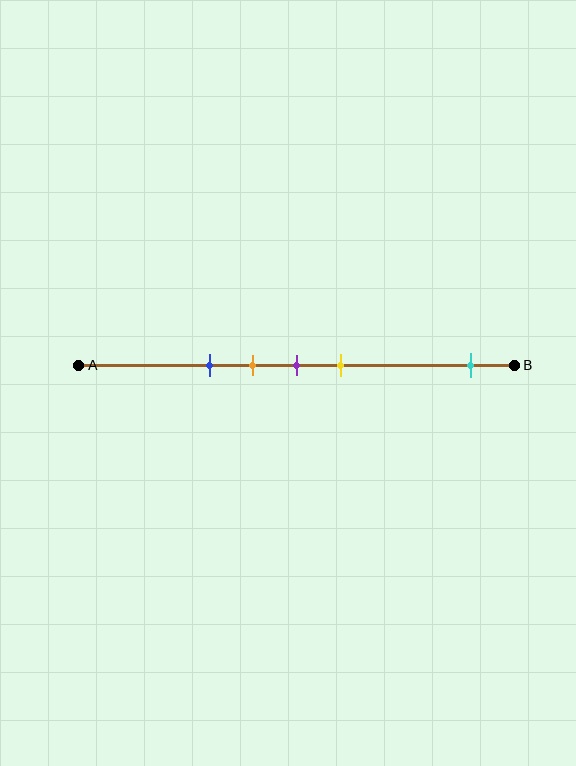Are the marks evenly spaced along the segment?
No, the marks are not evenly spaced.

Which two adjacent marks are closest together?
The orange and purple marks are the closest adjacent pair.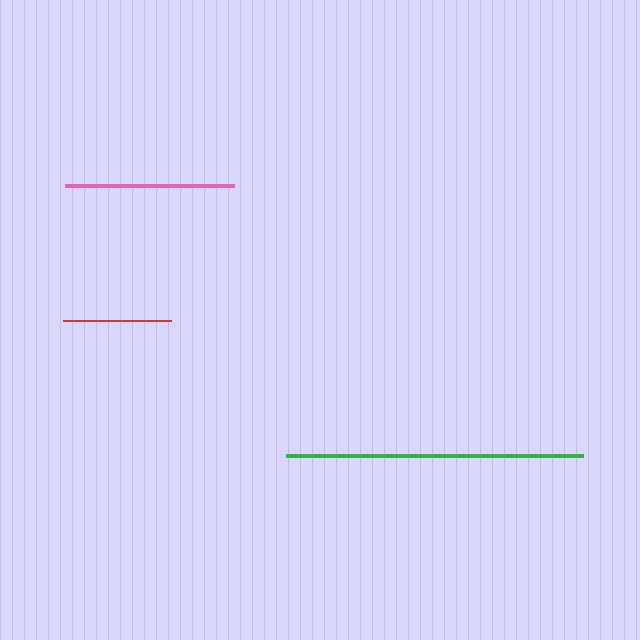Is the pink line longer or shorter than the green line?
The green line is longer than the pink line.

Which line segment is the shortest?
The red line is the shortest at approximately 107 pixels.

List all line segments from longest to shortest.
From longest to shortest: green, pink, red.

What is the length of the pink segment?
The pink segment is approximately 169 pixels long.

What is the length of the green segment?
The green segment is approximately 297 pixels long.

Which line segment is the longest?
The green line is the longest at approximately 297 pixels.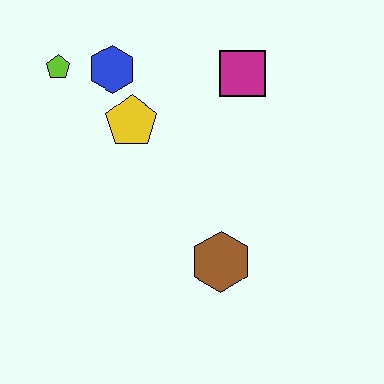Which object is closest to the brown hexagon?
The yellow pentagon is closest to the brown hexagon.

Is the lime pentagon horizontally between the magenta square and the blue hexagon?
No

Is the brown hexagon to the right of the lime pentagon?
Yes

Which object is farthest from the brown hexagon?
The lime pentagon is farthest from the brown hexagon.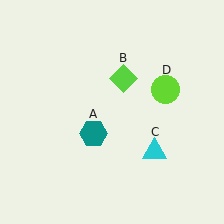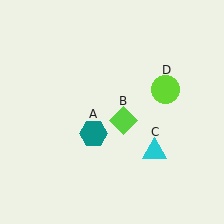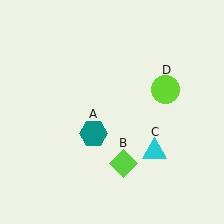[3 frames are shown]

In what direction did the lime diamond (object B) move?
The lime diamond (object B) moved down.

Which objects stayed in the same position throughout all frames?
Teal hexagon (object A) and cyan triangle (object C) and lime circle (object D) remained stationary.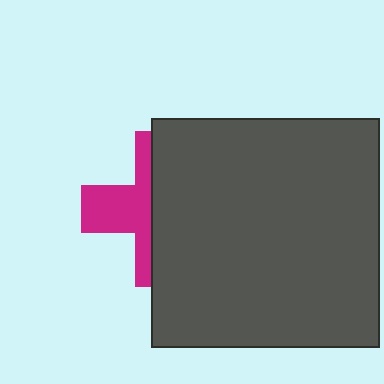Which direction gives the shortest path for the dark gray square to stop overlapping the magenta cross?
Moving right gives the shortest separation.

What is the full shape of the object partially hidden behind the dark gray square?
The partially hidden object is a magenta cross.